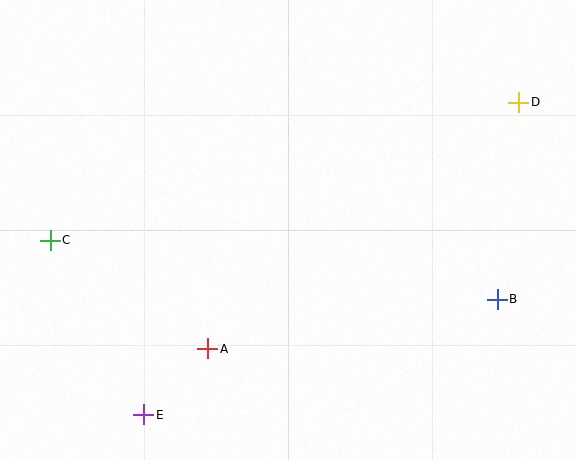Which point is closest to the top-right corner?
Point D is closest to the top-right corner.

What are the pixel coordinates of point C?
Point C is at (50, 240).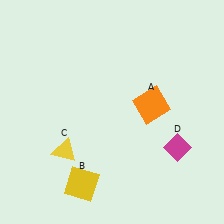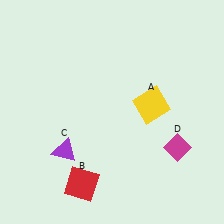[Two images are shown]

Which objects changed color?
A changed from orange to yellow. B changed from yellow to red. C changed from yellow to purple.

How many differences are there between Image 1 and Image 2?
There are 3 differences between the two images.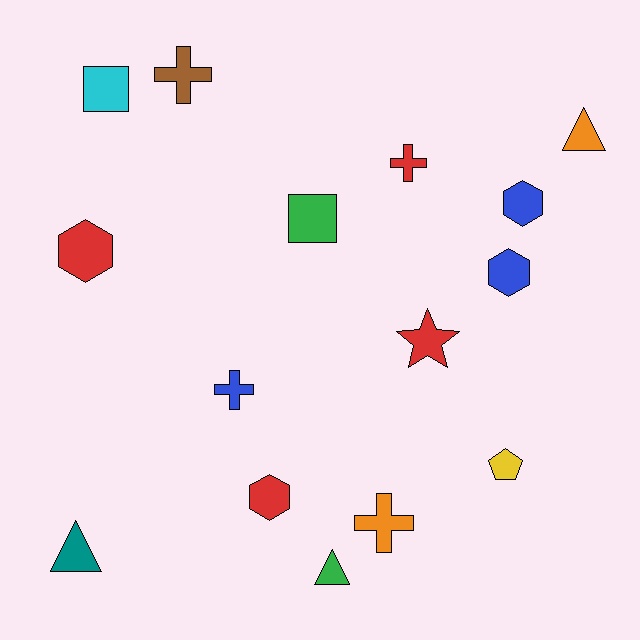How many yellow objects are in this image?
There is 1 yellow object.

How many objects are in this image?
There are 15 objects.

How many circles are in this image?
There are no circles.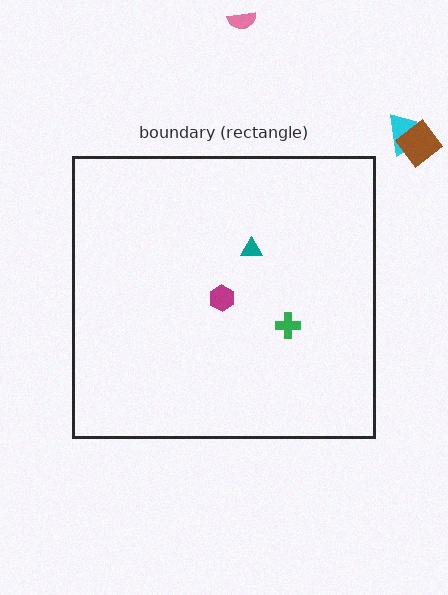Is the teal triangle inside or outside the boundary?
Inside.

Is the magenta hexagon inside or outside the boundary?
Inside.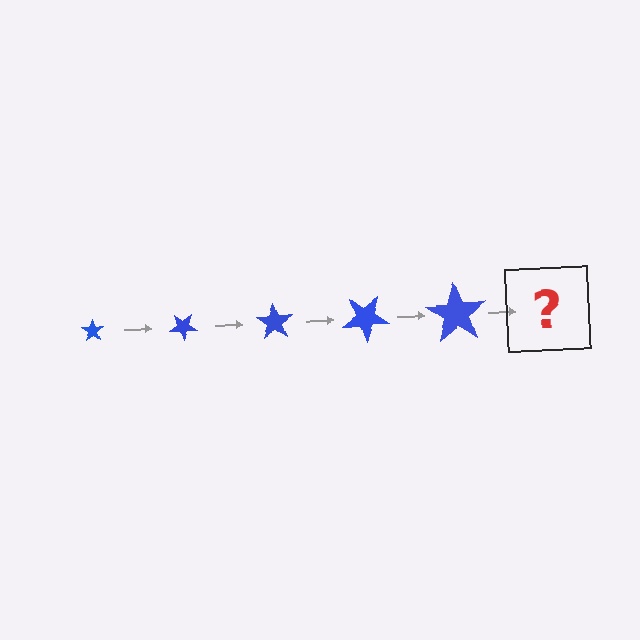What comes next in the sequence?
The next element should be a star, larger than the previous one and rotated 175 degrees from the start.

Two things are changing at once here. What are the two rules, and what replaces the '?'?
The two rules are that the star grows larger each step and it rotates 35 degrees each step. The '?' should be a star, larger than the previous one and rotated 175 degrees from the start.